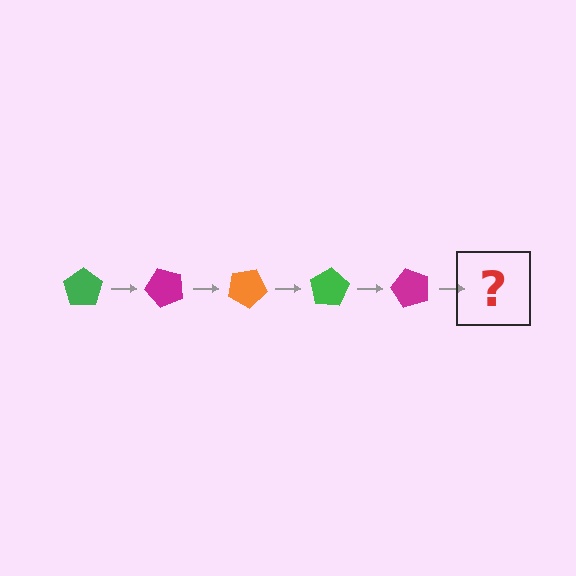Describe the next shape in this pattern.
It should be an orange pentagon, rotated 250 degrees from the start.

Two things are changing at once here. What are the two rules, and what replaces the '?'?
The two rules are that it rotates 50 degrees each step and the color cycles through green, magenta, and orange. The '?' should be an orange pentagon, rotated 250 degrees from the start.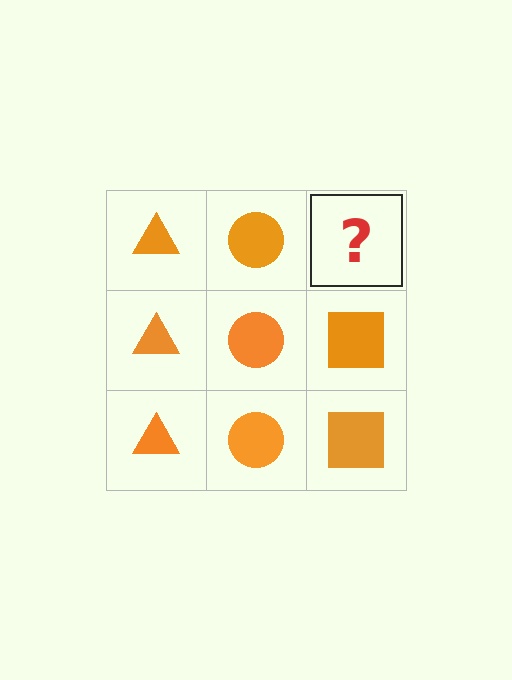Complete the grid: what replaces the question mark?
The question mark should be replaced with an orange square.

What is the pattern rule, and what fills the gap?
The rule is that each column has a consistent shape. The gap should be filled with an orange square.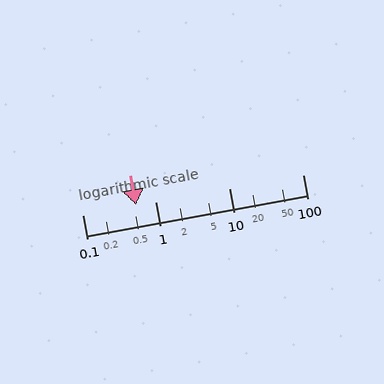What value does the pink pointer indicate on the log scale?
The pointer indicates approximately 0.53.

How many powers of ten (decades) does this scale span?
The scale spans 3 decades, from 0.1 to 100.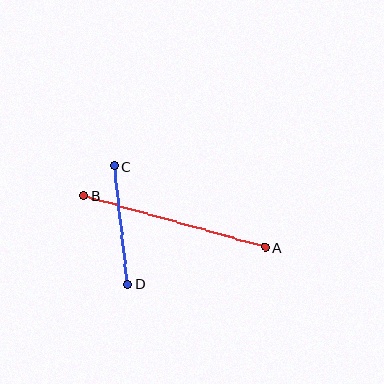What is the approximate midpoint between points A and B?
The midpoint is at approximately (175, 221) pixels.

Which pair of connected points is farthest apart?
Points A and B are farthest apart.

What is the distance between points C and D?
The distance is approximately 119 pixels.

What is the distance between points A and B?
The distance is approximately 189 pixels.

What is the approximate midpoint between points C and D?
The midpoint is at approximately (121, 225) pixels.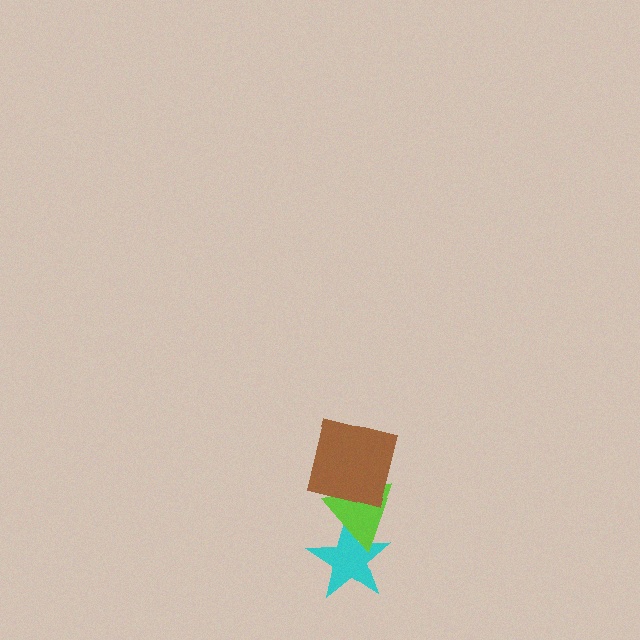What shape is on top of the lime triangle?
The brown square is on top of the lime triangle.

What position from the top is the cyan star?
The cyan star is 3rd from the top.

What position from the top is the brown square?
The brown square is 1st from the top.